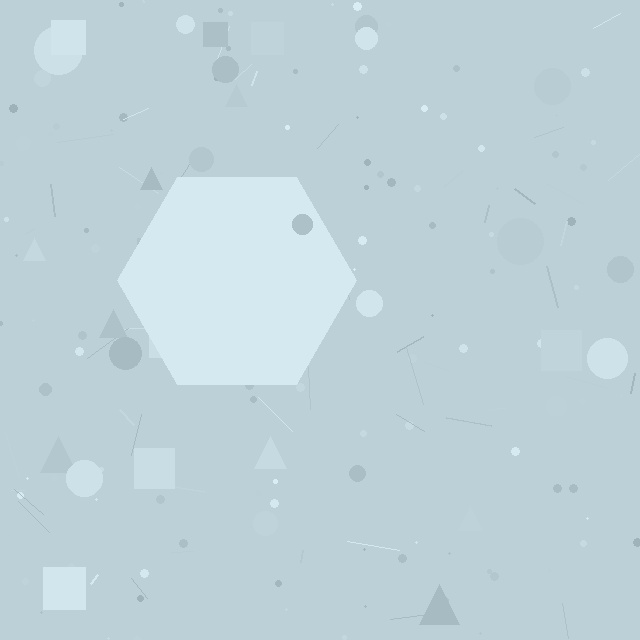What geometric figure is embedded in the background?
A hexagon is embedded in the background.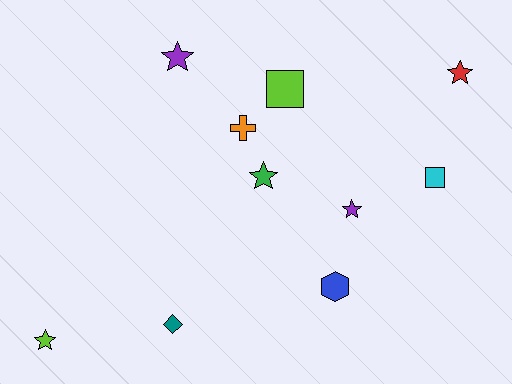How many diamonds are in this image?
There is 1 diamond.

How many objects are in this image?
There are 10 objects.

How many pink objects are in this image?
There are no pink objects.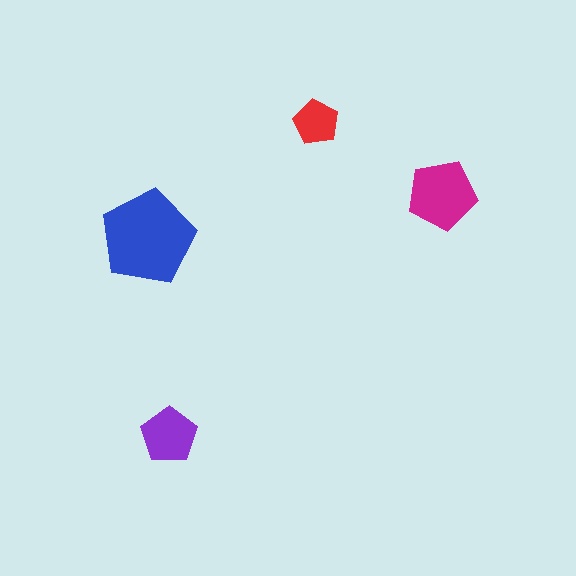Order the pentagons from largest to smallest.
the blue one, the magenta one, the purple one, the red one.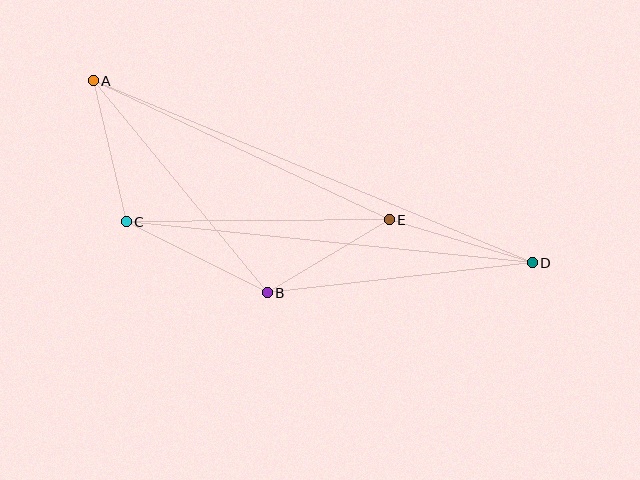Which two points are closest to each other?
Points B and E are closest to each other.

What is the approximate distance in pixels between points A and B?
The distance between A and B is approximately 274 pixels.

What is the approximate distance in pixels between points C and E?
The distance between C and E is approximately 263 pixels.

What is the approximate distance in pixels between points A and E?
The distance between A and E is approximately 327 pixels.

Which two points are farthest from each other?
Points A and D are farthest from each other.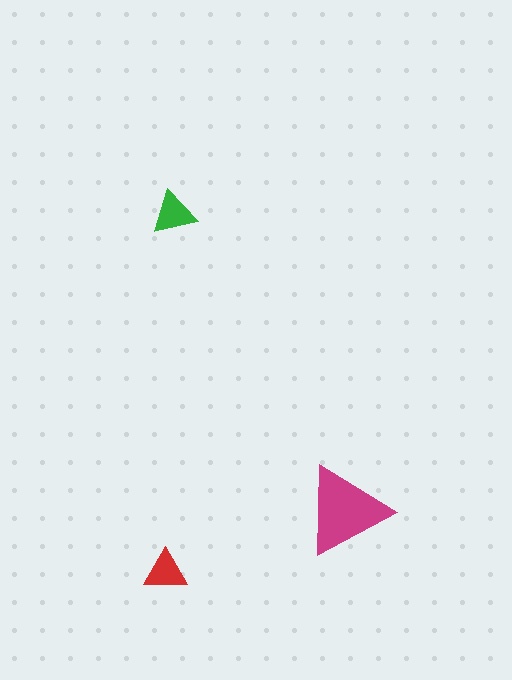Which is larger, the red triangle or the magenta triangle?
The magenta one.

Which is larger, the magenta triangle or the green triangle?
The magenta one.